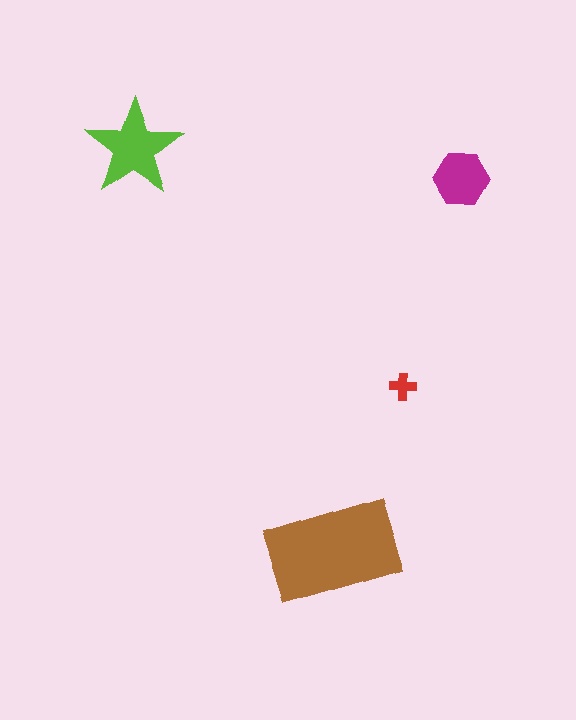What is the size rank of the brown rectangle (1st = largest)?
1st.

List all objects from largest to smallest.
The brown rectangle, the lime star, the magenta hexagon, the red cross.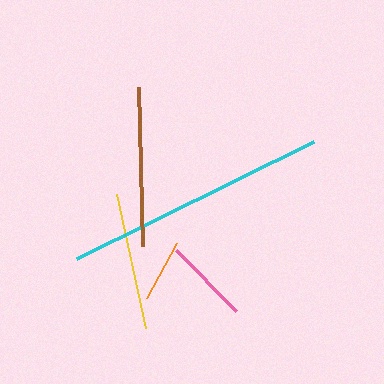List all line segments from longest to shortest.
From longest to shortest: cyan, brown, yellow, pink, orange.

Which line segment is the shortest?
The orange line is the shortest at approximately 63 pixels.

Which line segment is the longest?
The cyan line is the longest at approximately 265 pixels.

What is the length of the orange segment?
The orange segment is approximately 63 pixels long.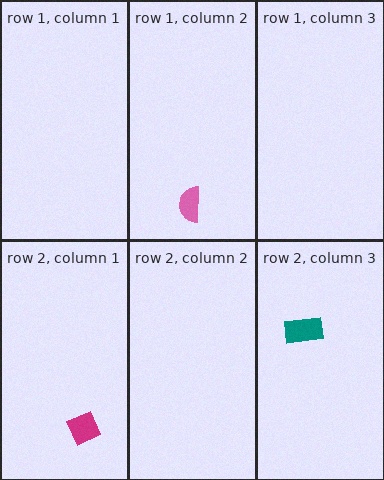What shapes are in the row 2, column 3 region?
The teal rectangle.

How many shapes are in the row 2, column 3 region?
1.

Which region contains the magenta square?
The row 2, column 1 region.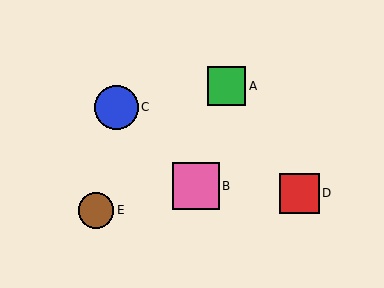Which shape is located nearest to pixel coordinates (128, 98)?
The blue circle (labeled C) at (117, 107) is nearest to that location.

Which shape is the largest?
The pink square (labeled B) is the largest.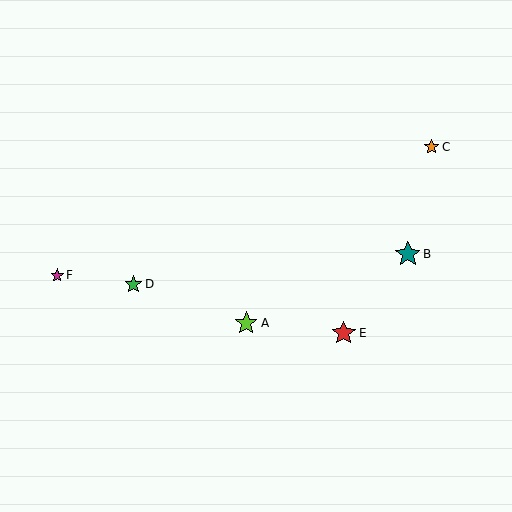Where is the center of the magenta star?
The center of the magenta star is at (57, 275).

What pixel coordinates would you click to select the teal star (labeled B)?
Click at (408, 254) to select the teal star B.